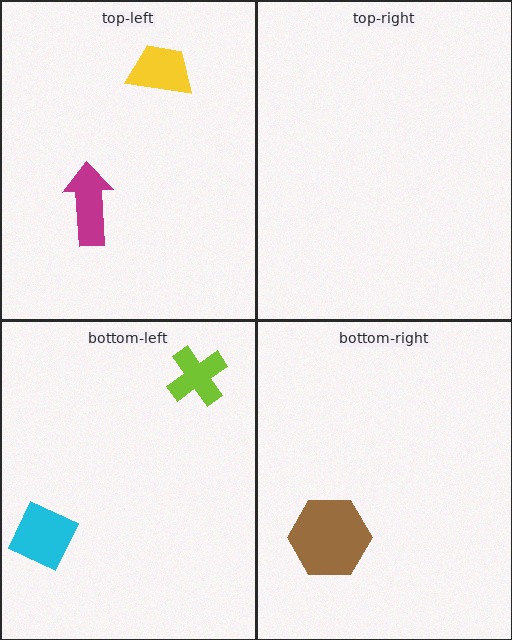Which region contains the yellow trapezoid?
The top-left region.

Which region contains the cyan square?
The bottom-left region.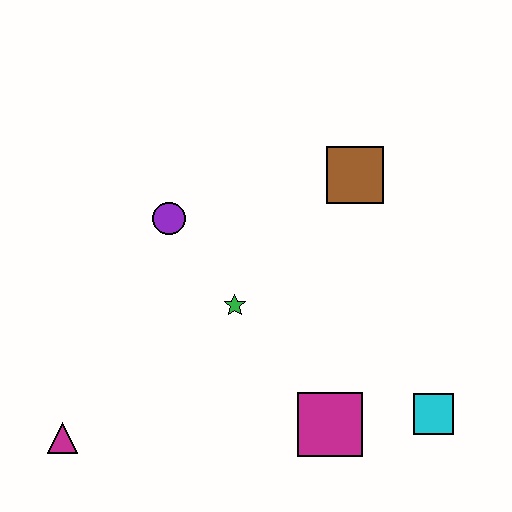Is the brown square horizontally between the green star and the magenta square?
No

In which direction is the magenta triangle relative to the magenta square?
The magenta triangle is to the left of the magenta square.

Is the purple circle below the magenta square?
No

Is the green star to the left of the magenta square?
Yes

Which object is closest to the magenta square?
The cyan square is closest to the magenta square.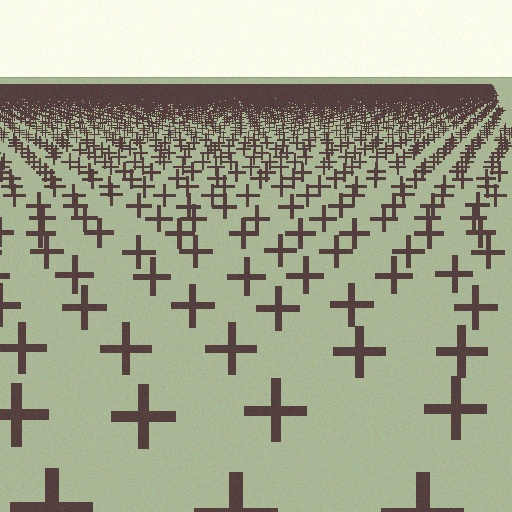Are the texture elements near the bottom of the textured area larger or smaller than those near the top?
Larger. Near the bottom, elements are closer to the viewer and appear at a bigger on-screen size.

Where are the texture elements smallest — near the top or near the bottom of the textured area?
Near the top.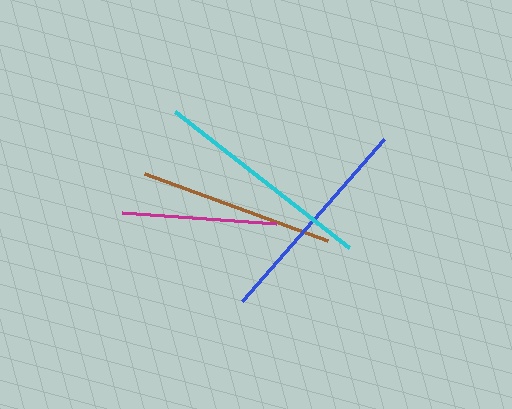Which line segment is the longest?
The cyan line is the longest at approximately 222 pixels.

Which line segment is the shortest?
The magenta line is the shortest at approximately 155 pixels.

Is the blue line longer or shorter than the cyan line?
The cyan line is longer than the blue line.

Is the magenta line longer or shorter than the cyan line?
The cyan line is longer than the magenta line.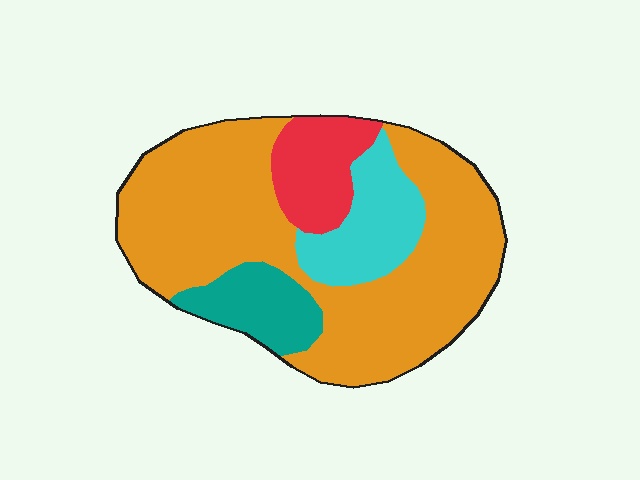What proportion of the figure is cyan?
Cyan takes up less than a sixth of the figure.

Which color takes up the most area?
Orange, at roughly 65%.